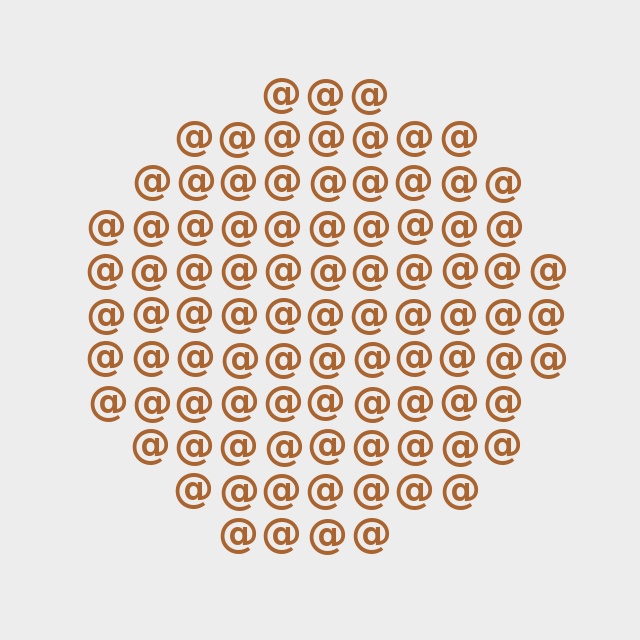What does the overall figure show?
The overall figure shows a circle.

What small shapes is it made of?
It is made of small at signs.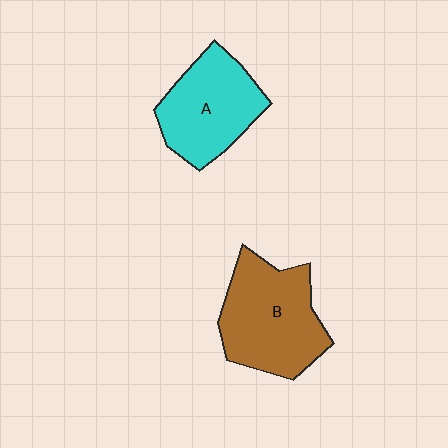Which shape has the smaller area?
Shape A (cyan).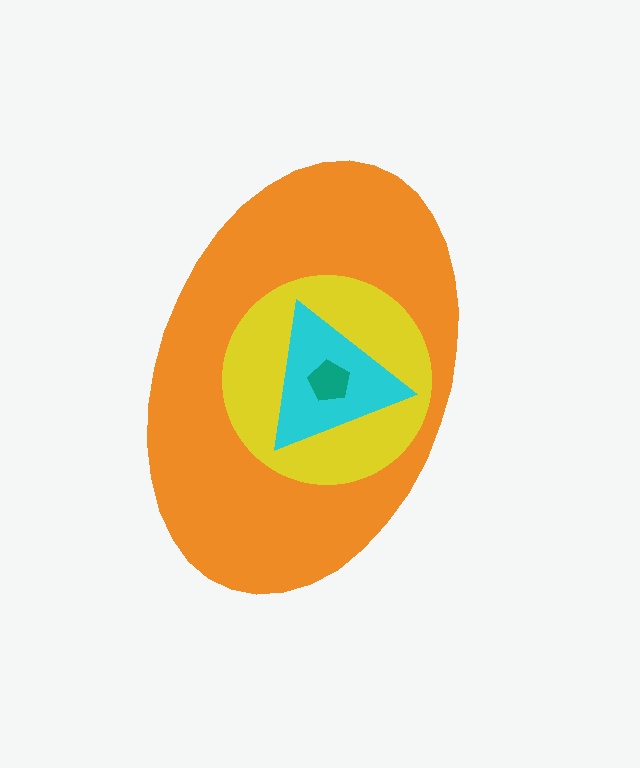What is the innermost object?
The teal pentagon.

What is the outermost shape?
The orange ellipse.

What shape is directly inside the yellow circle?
The cyan triangle.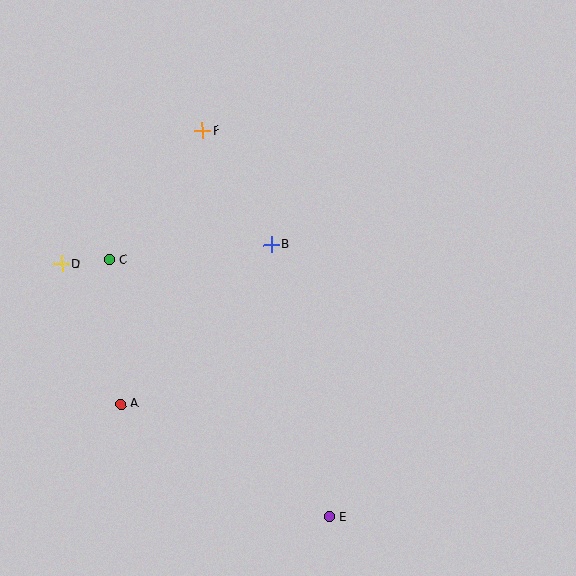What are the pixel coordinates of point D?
Point D is at (62, 264).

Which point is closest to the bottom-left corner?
Point A is closest to the bottom-left corner.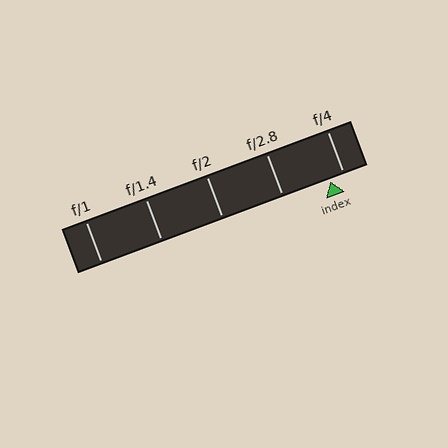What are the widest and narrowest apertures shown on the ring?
The widest aperture shown is f/1 and the narrowest is f/4.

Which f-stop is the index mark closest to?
The index mark is closest to f/4.